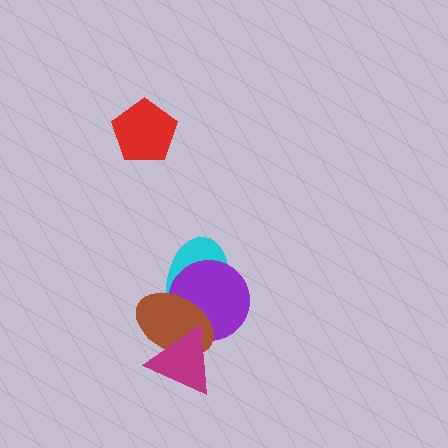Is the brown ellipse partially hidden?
Yes, it is partially covered by another shape.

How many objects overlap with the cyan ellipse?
2 objects overlap with the cyan ellipse.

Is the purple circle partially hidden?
Yes, it is partially covered by another shape.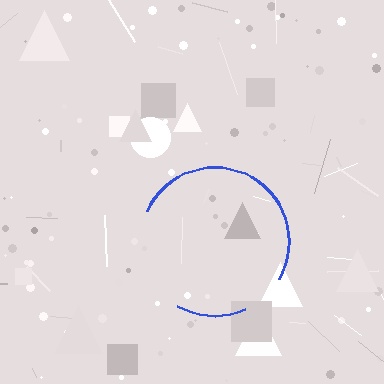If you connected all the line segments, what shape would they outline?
They would outline a circle.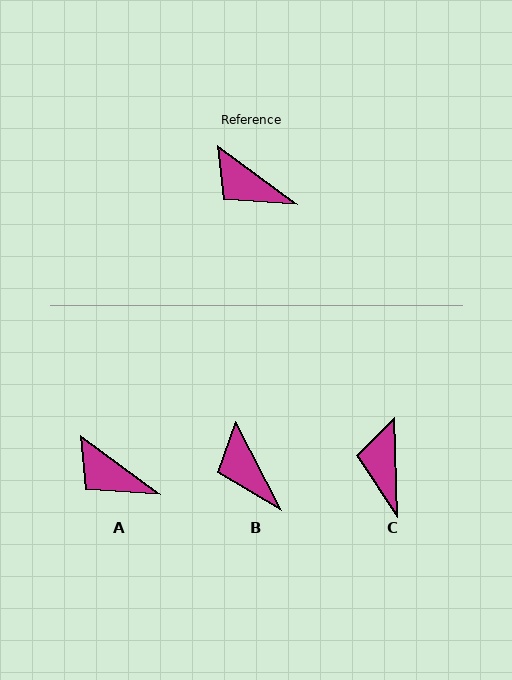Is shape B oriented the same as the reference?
No, it is off by about 26 degrees.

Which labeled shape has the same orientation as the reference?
A.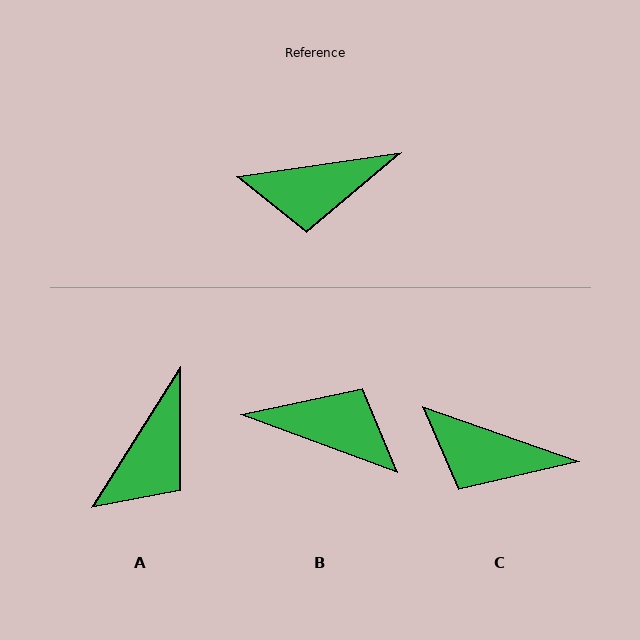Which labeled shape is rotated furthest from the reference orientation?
B, about 152 degrees away.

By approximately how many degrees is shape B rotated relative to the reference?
Approximately 152 degrees counter-clockwise.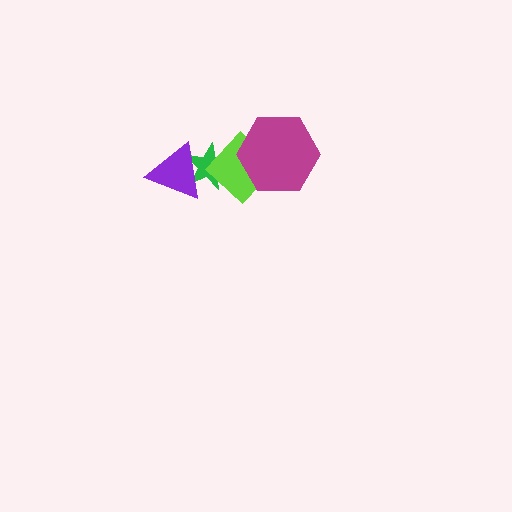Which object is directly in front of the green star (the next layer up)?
The lime diamond is directly in front of the green star.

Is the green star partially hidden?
Yes, it is partially covered by another shape.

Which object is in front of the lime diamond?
The magenta hexagon is in front of the lime diamond.